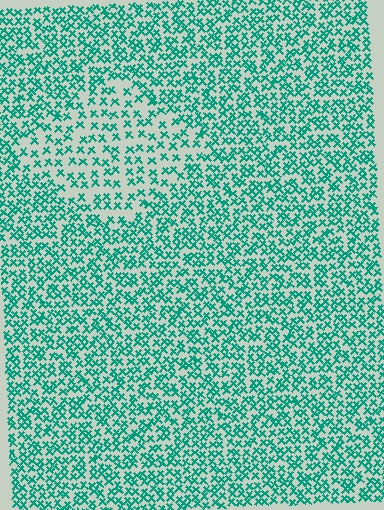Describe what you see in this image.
The image contains small teal elements arranged at two different densities. A diamond-shaped region is visible where the elements are less densely packed than the surrounding area.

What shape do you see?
I see a diamond.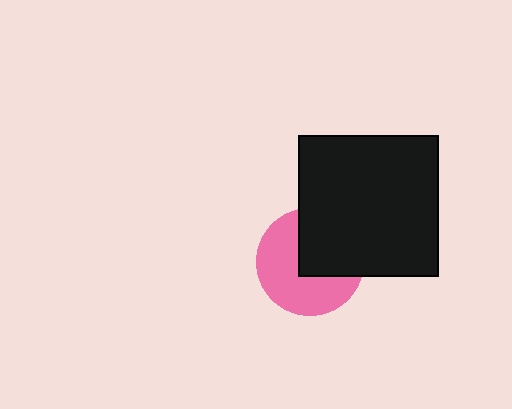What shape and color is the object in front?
The object in front is a black square.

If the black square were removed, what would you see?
You would see the complete pink circle.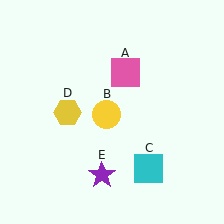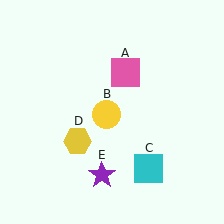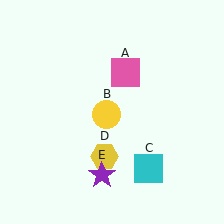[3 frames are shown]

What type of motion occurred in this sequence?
The yellow hexagon (object D) rotated counterclockwise around the center of the scene.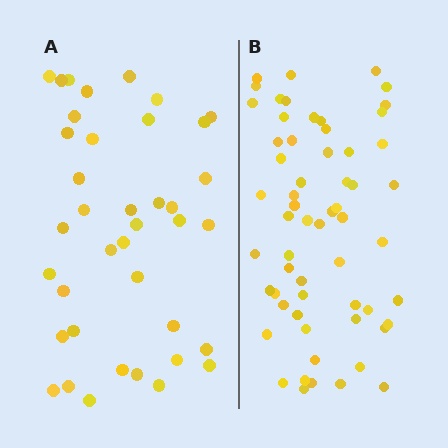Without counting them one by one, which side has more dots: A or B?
Region B (the right region) has more dots.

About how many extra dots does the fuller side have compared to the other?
Region B has approximately 20 more dots than region A.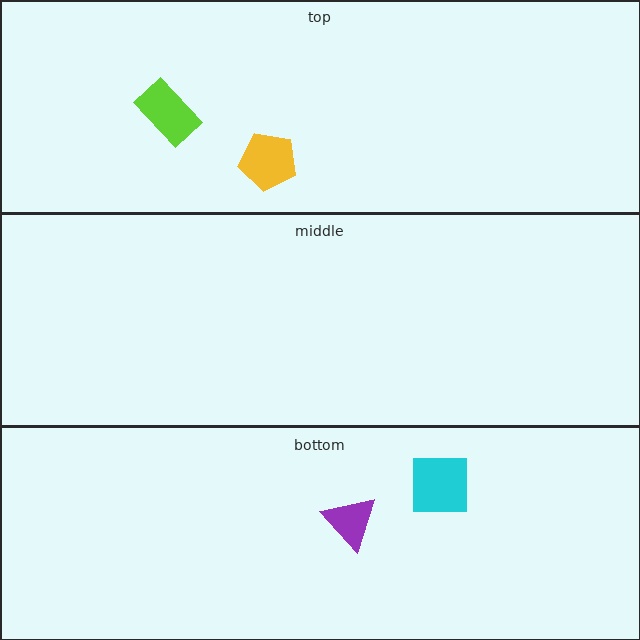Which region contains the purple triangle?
The bottom region.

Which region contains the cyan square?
The bottom region.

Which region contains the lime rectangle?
The top region.